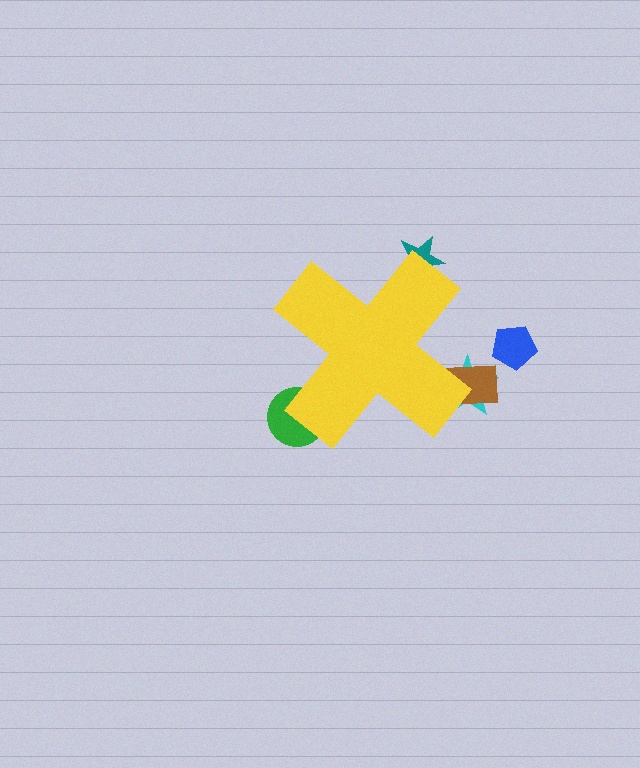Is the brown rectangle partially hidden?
Yes, the brown rectangle is partially hidden behind the yellow cross.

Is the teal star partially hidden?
Yes, the teal star is partially hidden behind the yellow cross.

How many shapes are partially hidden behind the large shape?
4 shapes are partially hidden.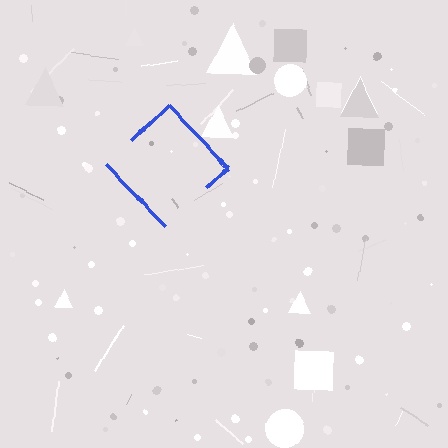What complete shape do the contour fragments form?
The contour fragments form a diamond.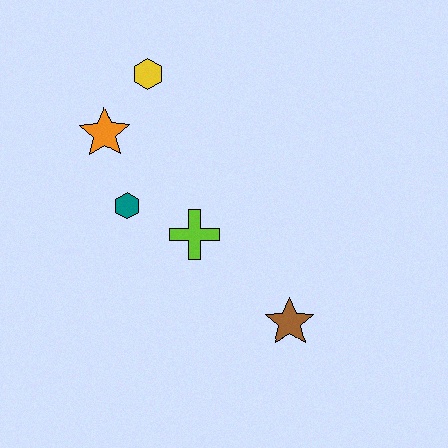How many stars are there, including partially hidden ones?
There are 2 stars.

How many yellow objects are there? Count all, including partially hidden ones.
There is 1 yellow object.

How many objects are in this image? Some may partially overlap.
There are 5 objects.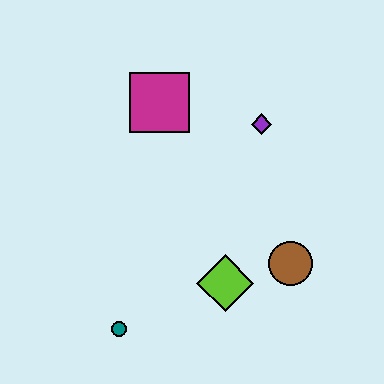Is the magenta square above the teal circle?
Yes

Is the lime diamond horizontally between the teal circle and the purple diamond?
Yes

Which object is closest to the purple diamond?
The magenta square is closest to the purple diamond.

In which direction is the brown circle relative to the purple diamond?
The brown circle is below the purple diamond.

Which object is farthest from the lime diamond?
The magenta square is farthest from the lime diamond.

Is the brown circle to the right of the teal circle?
Yes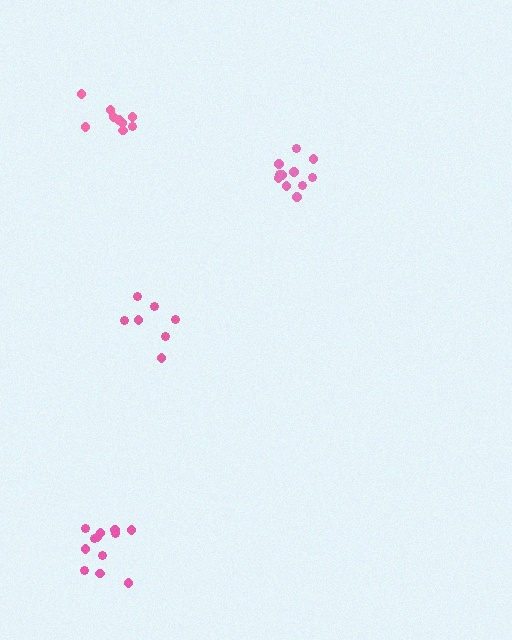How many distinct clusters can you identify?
There are 4 distinct clusters.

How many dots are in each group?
Group 1: 11 dots, Group 2: 7 dots, Group 3: 9 dots, Group 4: 12 dots (39 total).